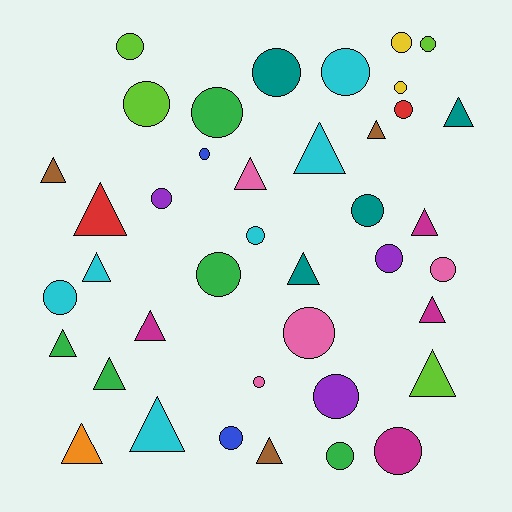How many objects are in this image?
There are 40 objects.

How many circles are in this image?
There are 23 circles.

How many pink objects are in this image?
There are 4 pink objects.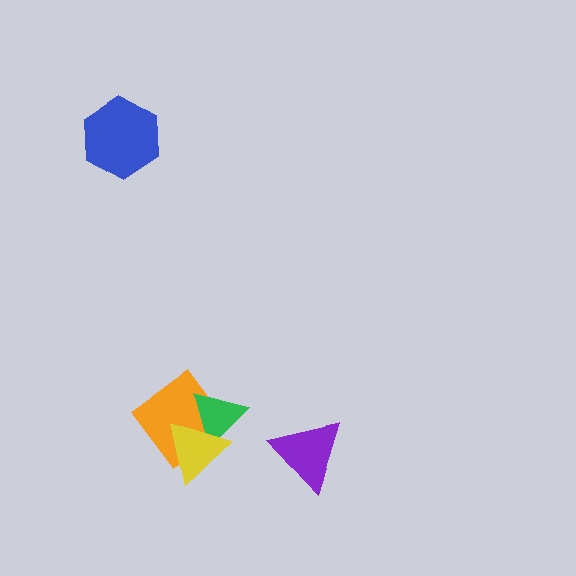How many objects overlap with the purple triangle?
0 objects overlap with the purple triangle.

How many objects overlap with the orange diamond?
2 objects overlap with the orange diamond.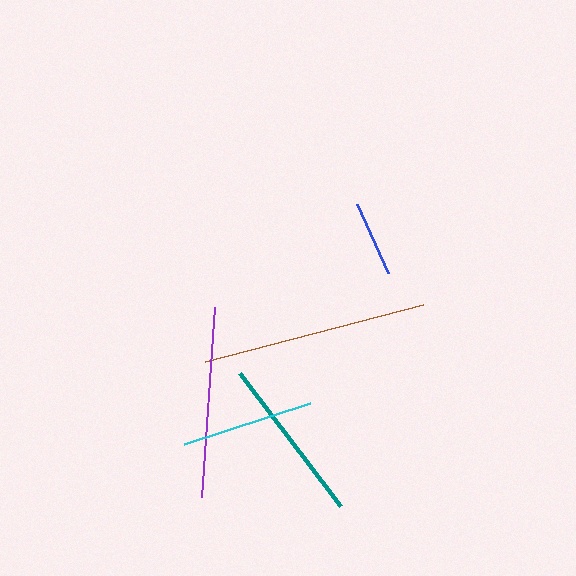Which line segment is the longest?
The brown line is the longest at approximately 224 pixels.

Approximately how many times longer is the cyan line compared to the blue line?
The cyan line is approximately 1.8 times the length of the blue line.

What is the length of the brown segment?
The brown segment is approximately 224 pixels long.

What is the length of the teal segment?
The teal segment is approximately 168 pixels long.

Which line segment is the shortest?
The blue line is the shortest at approximately 76 pixels.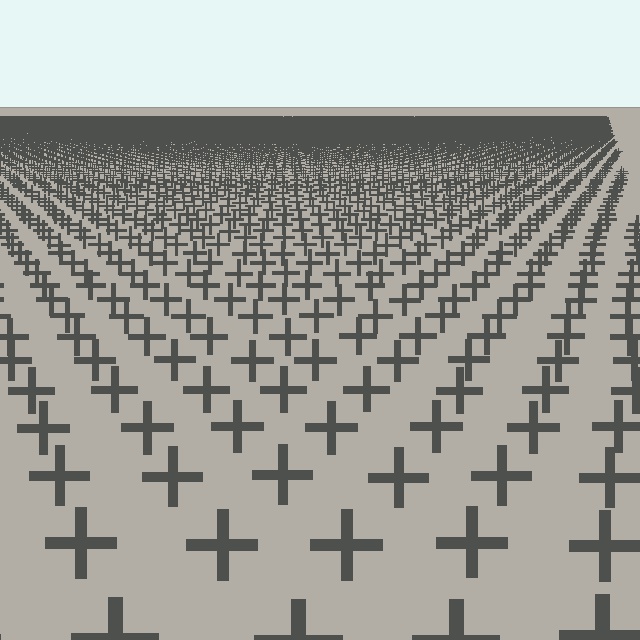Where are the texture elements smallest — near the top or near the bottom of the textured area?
Near the top.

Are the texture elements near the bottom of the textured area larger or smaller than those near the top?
Larger. Near the bottom, elements are closer to the viewer and appear at a bigger on-screen size.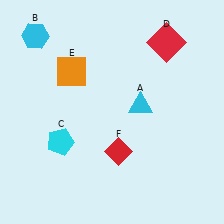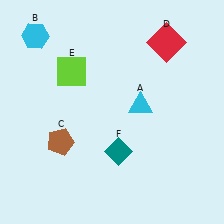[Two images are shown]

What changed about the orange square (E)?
In Image 1, E is orange. In Image 2, it changed to lime.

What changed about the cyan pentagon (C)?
In Image 1, C is cyan. In Image 2, it changed to brown.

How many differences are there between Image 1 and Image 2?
There are 3 differences between the two images.